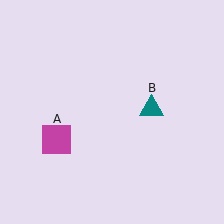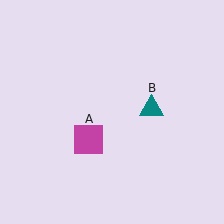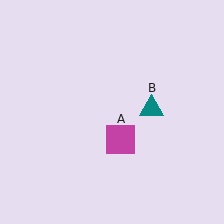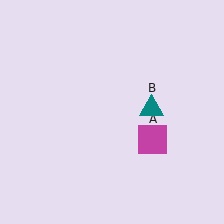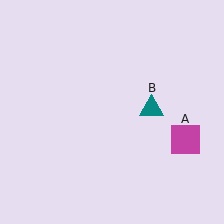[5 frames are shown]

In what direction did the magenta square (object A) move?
The magenta square (object A) moved right.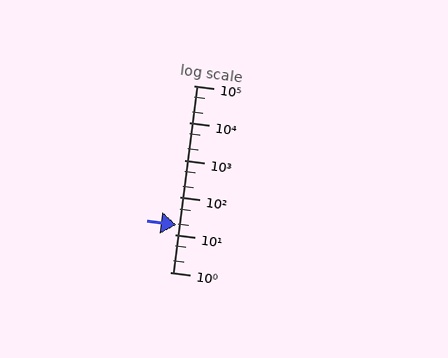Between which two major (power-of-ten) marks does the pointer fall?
The pointer is between 10 and 100.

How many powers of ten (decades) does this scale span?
The scale spans 5 decades, from 1 to 100000.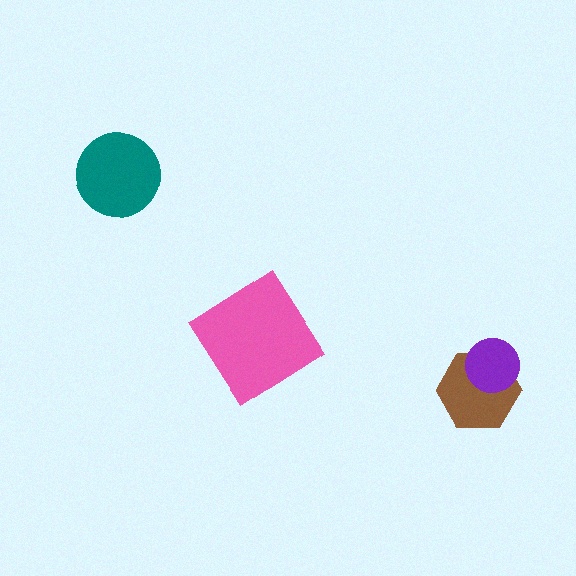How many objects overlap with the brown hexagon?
1 object overlaps with the brown hexagon.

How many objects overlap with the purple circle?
1 object overlaps with the purple circle.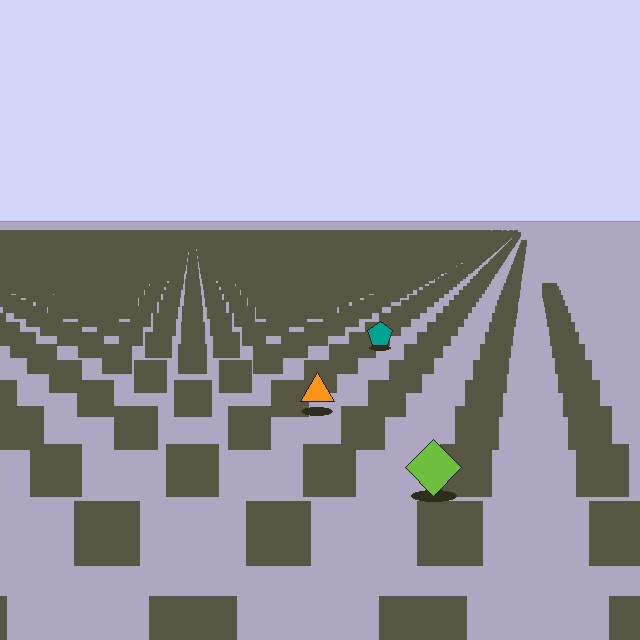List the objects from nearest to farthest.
From nearest to farthest: the lime diamond, the orange triangle, the teal pentagon.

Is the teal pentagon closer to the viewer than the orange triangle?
No. The orange triangle is closer — you can tell from the texture gradient: the ground texture is coarser near it.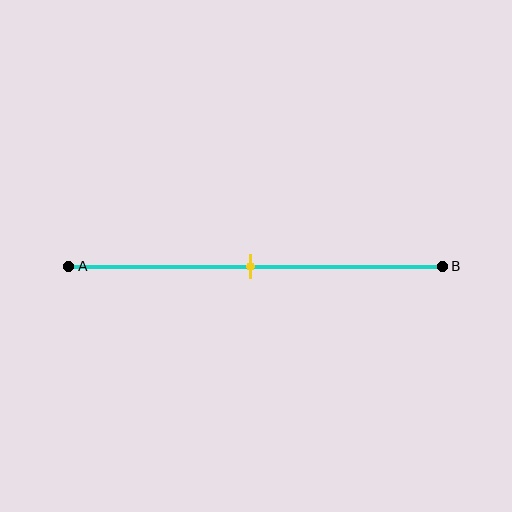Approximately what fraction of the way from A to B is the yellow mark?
The yellow mark is approximately 50% of the way from A to B.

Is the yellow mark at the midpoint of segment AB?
Yes, the mark is approximately at the midpoint.